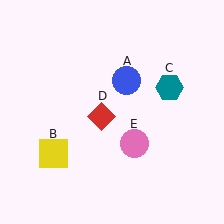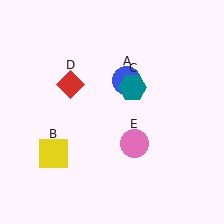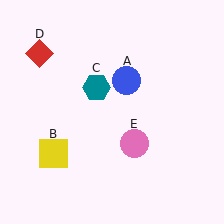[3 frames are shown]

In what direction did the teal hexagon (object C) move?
The teal hexagon (object C) moved left.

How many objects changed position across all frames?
2 objects changed position: teal hexagon (object C), red diamond (object D).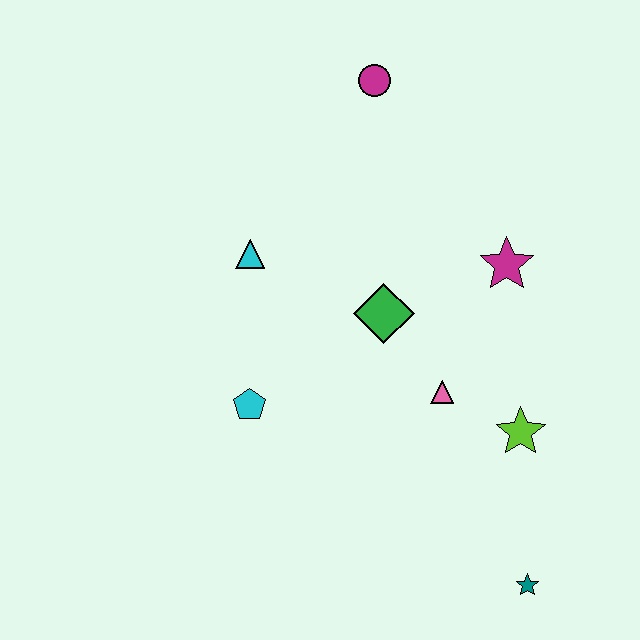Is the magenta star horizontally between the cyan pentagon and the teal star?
Yes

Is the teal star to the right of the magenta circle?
Yes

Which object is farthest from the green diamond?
The teal star is farthest from the green diamond.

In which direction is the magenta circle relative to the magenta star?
The magenta circle is above the magenta star.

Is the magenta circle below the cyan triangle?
No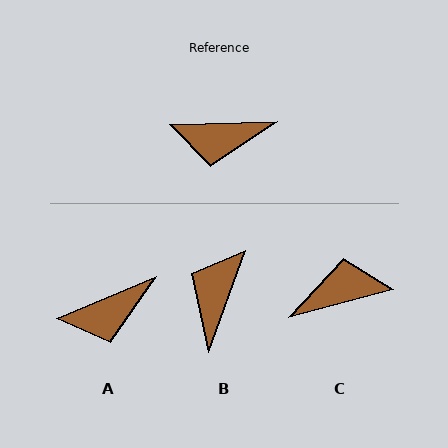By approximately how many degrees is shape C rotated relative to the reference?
Approximately 167 degrees clockwise.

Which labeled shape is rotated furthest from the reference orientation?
C, about 167 degrees away.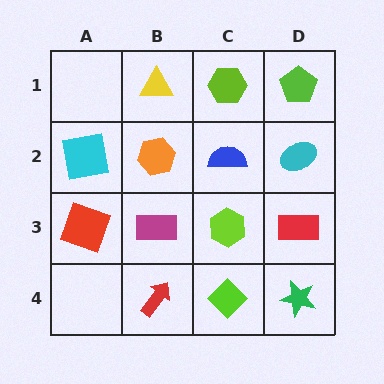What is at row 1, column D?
A lime pentagon.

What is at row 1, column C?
A lime hexagon.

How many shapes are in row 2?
4 shapes.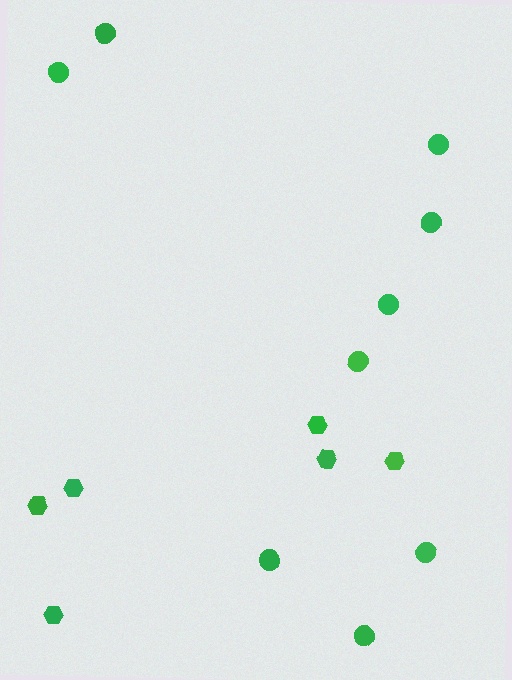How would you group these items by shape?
There are 2 groups: one group of circles (9) and one group of hexagons (6).